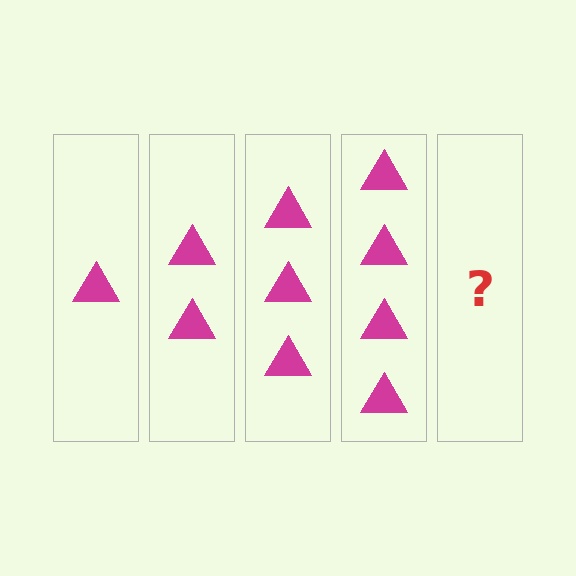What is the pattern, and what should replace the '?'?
The pattern is that each step adds one more triangle. The '?' should be 5 triangles.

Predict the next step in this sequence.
The next step is 5 triangles.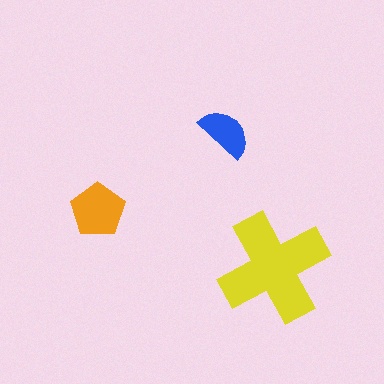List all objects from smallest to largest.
The blue semicircle, the orange pentagon, the yellow cross.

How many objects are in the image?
There are 3 objects in the image.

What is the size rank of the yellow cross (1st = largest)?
1st.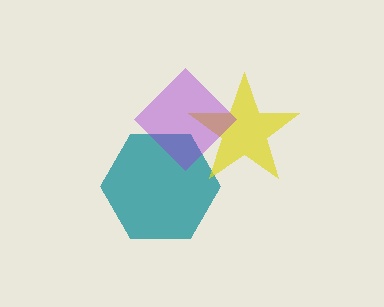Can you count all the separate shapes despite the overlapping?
Yes, there are 3 separate shapes.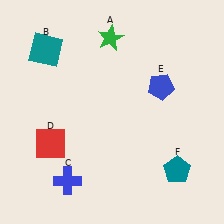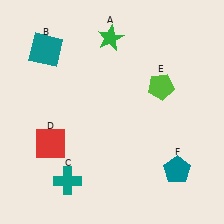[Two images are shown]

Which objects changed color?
C changed from blue to teal. E changed from blue to lime.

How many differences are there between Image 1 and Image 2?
There are 2 differences between the two images.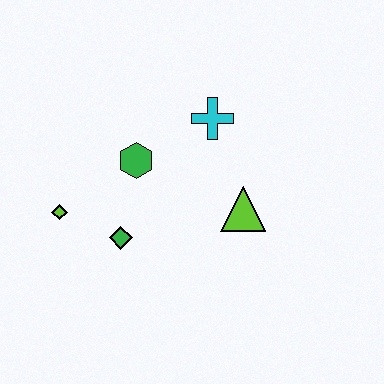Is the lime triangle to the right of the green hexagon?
Yes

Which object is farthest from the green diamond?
The cyan cross is farthest from the green diamond.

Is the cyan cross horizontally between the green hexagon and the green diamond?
No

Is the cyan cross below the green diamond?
No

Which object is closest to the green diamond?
The lime diamond is closest to the green diamond.